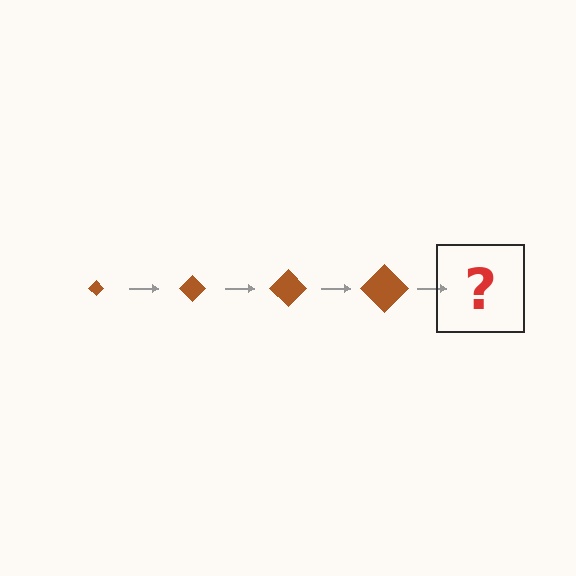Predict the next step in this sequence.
The next step is a brown diamond, larger than the previous one.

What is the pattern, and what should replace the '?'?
The pattern is that the diamond gets progressively larger each step. The '?' should be a brown diamond, larger than the previous one.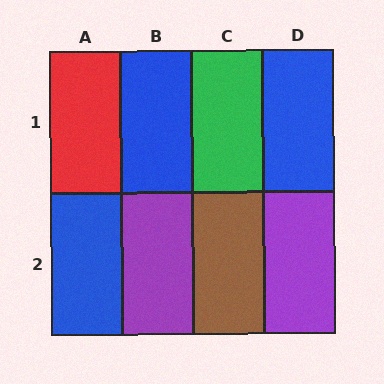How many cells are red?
1 cell is red.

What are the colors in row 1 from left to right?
Red, blue, green, blue.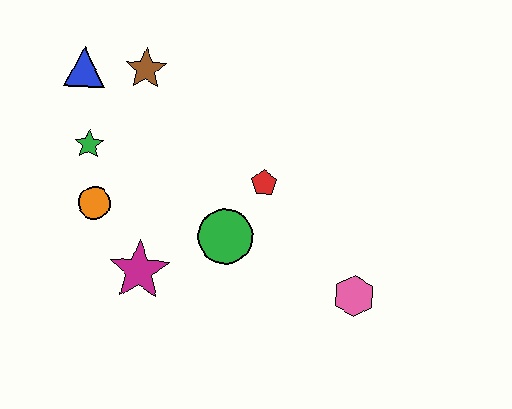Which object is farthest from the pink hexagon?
The blue triangle is farthest from the pink hexagon.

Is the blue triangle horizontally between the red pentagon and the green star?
No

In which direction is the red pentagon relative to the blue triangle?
The red pentagon is to the right of the blue triangle.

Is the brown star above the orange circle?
Yes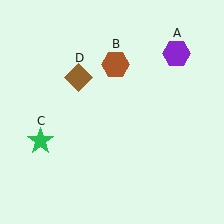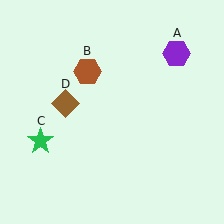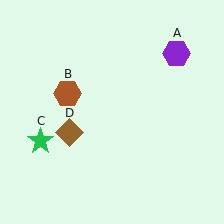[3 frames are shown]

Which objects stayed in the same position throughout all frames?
Purple hexagon (object A) and green star (object C) remained stationary.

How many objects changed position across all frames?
2 objects changed position: brown hexagon (object B), brown diamond (object D).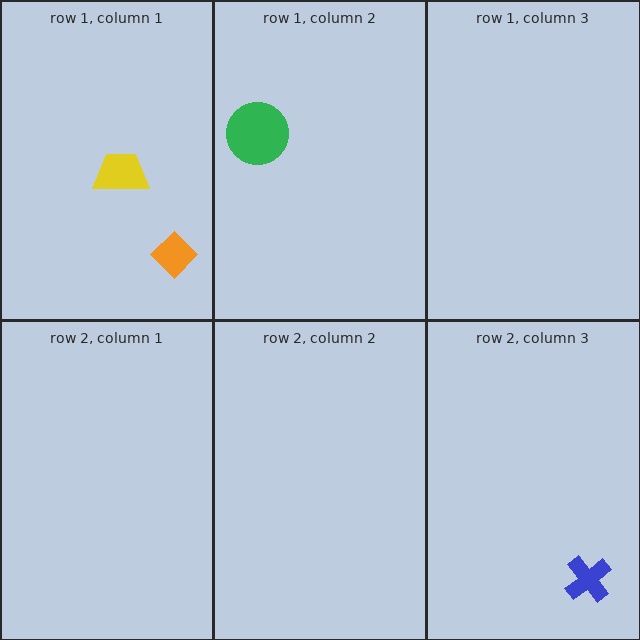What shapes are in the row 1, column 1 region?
The yellow trapezoid, the orange diamond.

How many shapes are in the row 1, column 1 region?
2.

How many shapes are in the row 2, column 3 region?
1.